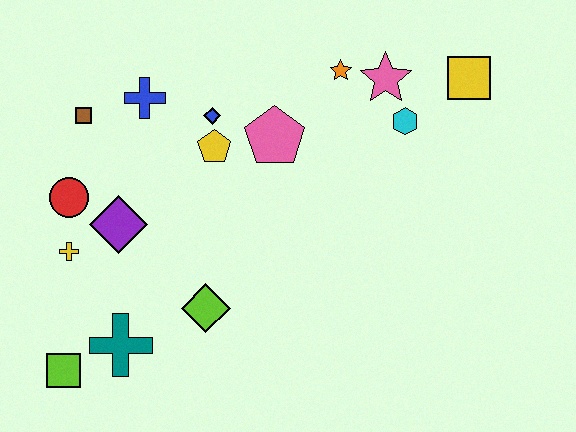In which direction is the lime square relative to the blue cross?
The lime square is below the blue cross.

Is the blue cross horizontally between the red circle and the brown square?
No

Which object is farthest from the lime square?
The yellow square is farthest from the lime square.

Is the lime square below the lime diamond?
Yes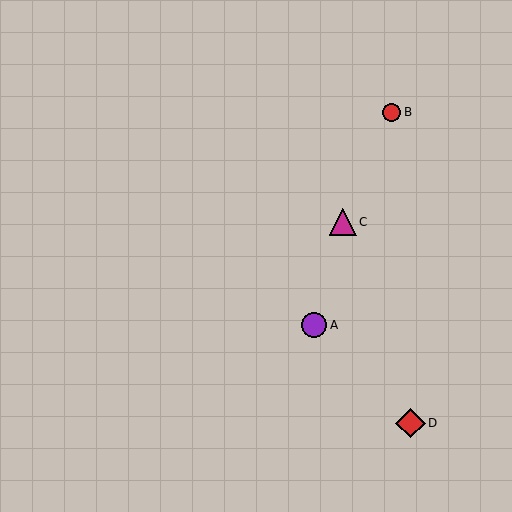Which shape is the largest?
The red diamond (labeled D) is the largest.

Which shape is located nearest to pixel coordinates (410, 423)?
The red diamond (labeled D) at (410, 423) is nearest to that location.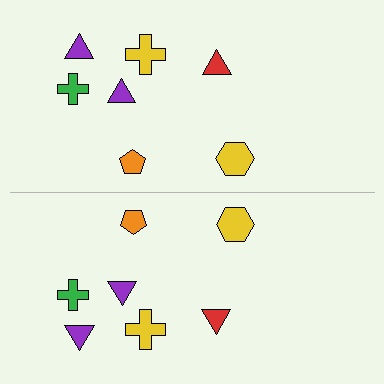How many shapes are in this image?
There are 14 shapes in this image.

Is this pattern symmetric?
Yes, this pattern has bilateral (reflection) symmetry.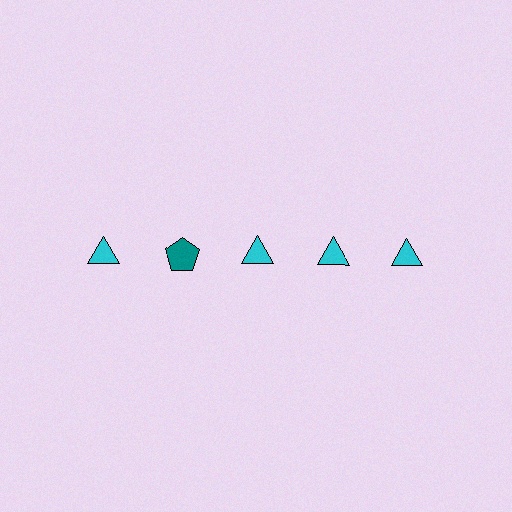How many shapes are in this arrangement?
There are 5 shapes arranged in a grid pattern.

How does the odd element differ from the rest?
It differs in both color (teal instead of cyan) and shape (pentagon instead of triangle).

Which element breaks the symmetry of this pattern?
The teal pentagon in the top row, second from left column breaks the symmetry. All other shapes are cyan triangles.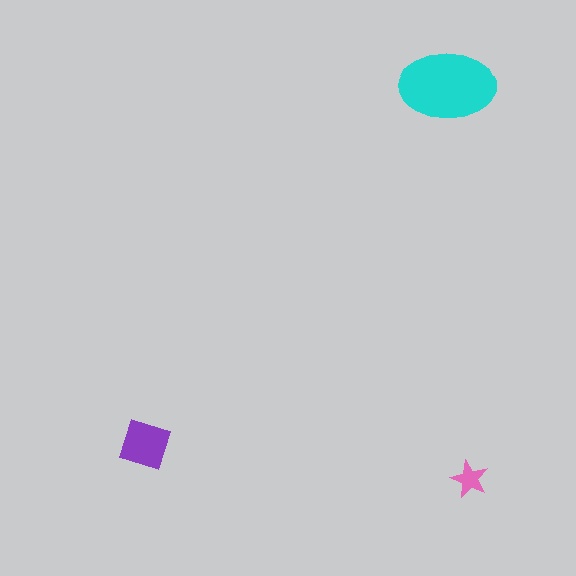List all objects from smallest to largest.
The pink star, the purple diamond, the cyan ellipse.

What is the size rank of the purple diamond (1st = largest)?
2nd.